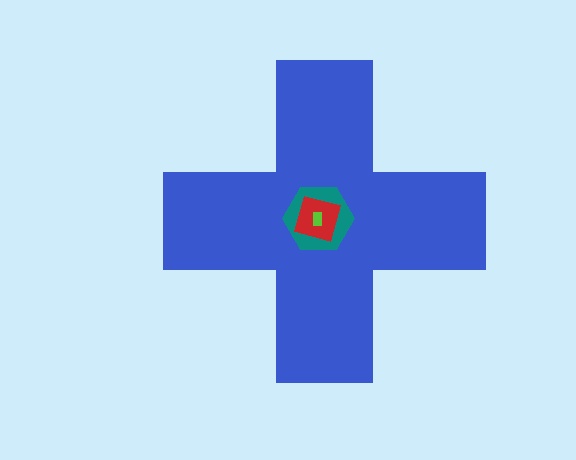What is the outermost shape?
The blue cross.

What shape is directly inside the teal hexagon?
The red square.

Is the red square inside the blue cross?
Yes.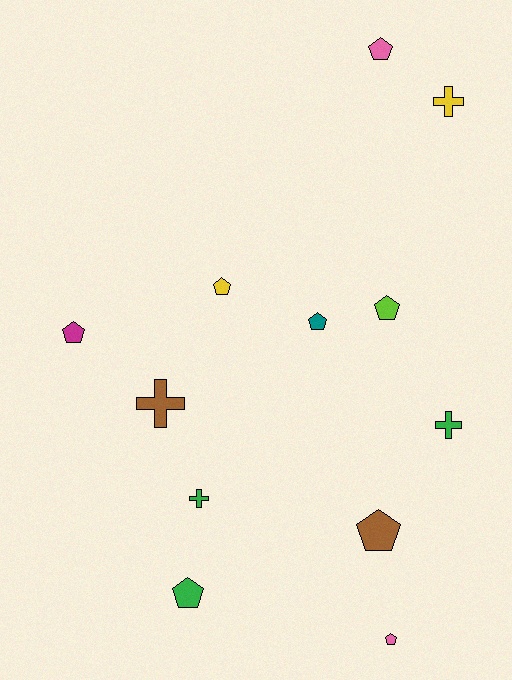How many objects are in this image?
There are 12 objects.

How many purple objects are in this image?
There are no purple objects.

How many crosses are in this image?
There are 4 crosses.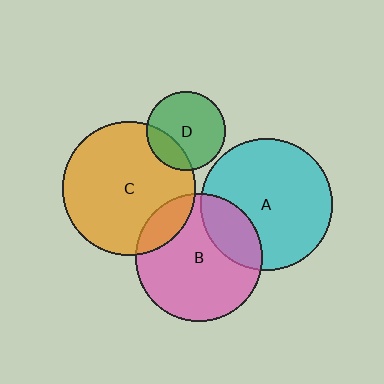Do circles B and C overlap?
Yes.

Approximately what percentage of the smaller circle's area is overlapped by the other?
Approximately 15%.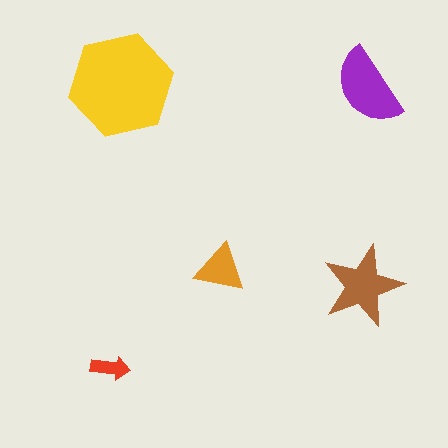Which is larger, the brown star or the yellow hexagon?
The yellow hexagon.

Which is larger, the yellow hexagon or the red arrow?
The yellow hexagon.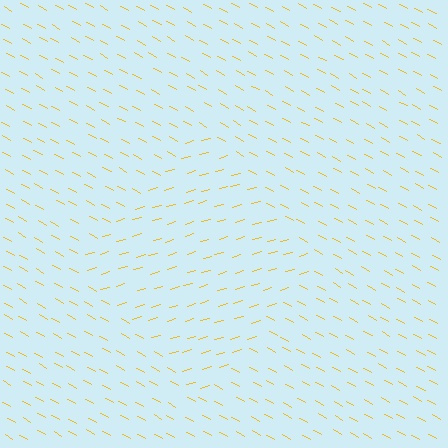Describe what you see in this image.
The image is filled with small yellow line segments. A diamond region in the image has lines oriented differently from the surrounding lines, creating a visible texture boundary.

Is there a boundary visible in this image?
Yes, there is a texture boundary formed by a change in line orientation.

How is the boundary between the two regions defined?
The boundary is defined purely by a change in line orientation (approximately 45 degrees difference). All lines are the same color and thickness.